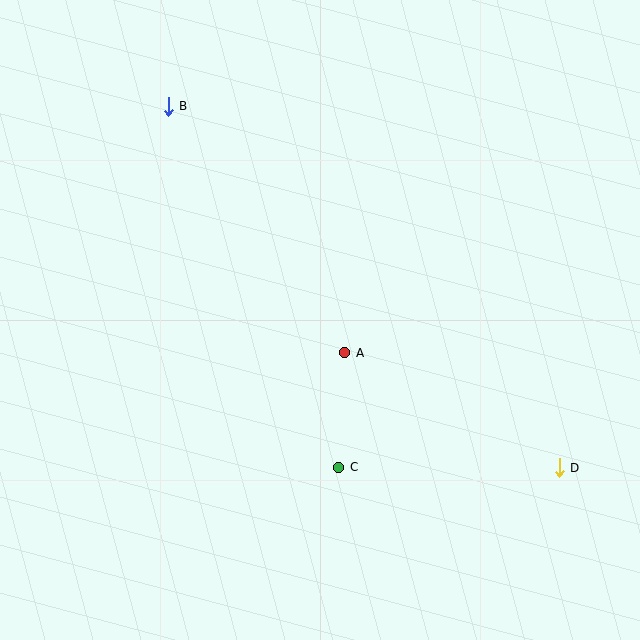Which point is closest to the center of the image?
Point A at (345, 353) is closest to the center.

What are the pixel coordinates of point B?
Point B is at (168, 106).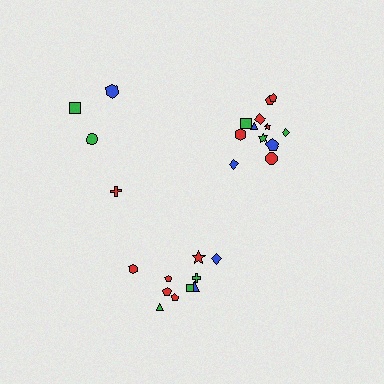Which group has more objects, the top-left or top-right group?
The top-right group.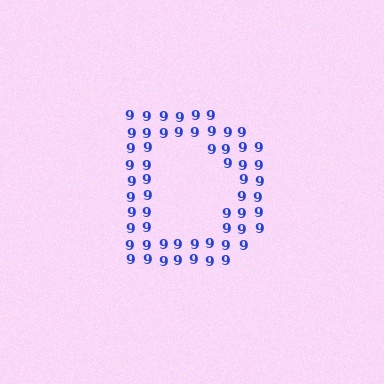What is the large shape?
The large shape is the letter D.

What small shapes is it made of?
It is made of small digit 9's.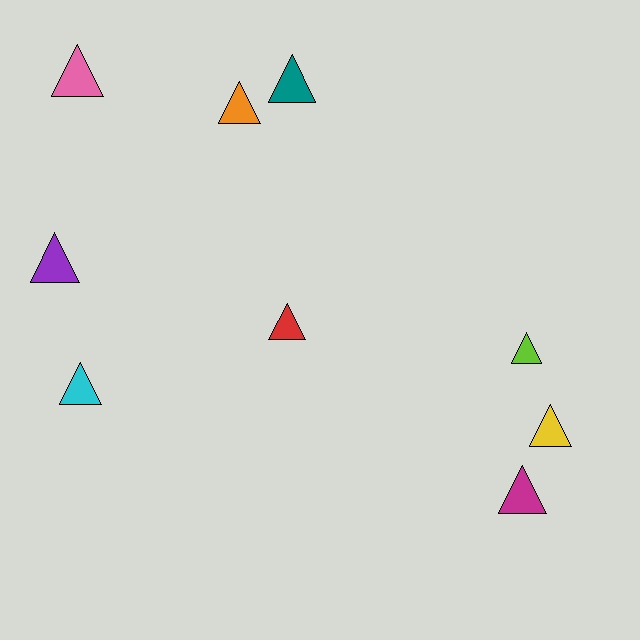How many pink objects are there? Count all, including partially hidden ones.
There is 1 pink object.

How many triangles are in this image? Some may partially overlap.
There are 9 triangles.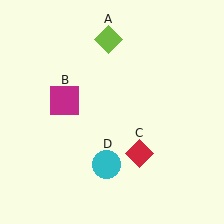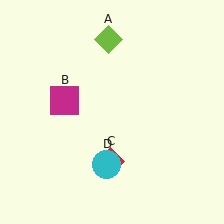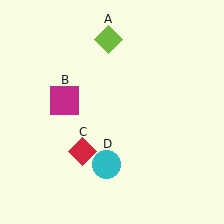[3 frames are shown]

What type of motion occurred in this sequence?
The red diamond (object C) rotated clockwise around the center of the scene.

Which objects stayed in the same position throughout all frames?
Lime diamond (object A) and magenta square (object B) and cyan circle (object D) remained stationary.